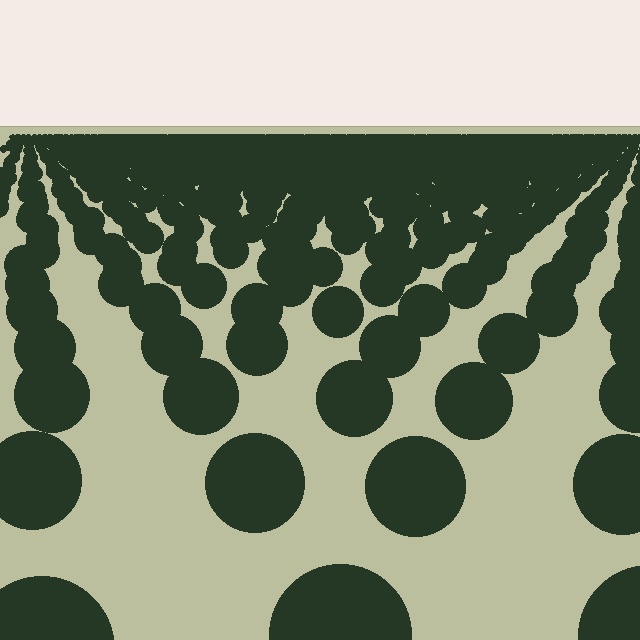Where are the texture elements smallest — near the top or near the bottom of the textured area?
Near the top.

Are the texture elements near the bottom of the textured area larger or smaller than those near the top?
Larger. Near the bottom, elements are closer to the viewer and appear at a bigger on-screen size.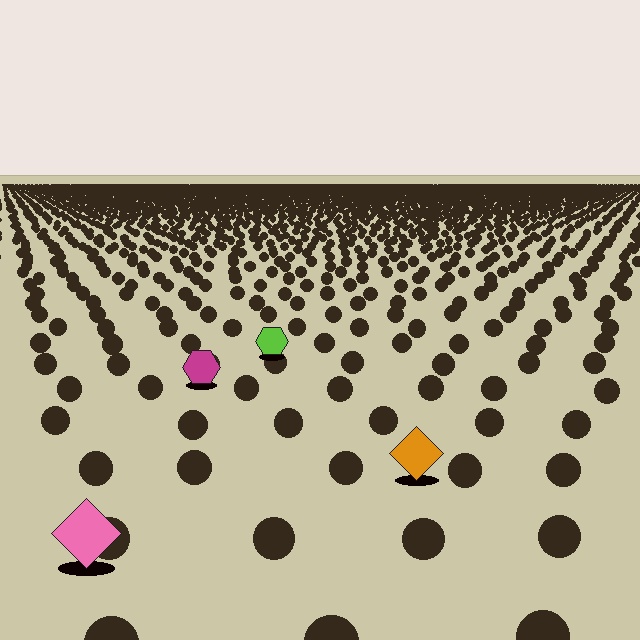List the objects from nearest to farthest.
From nearest to farthest: the pink diamond, the orange diamond, the magenta hexagon, the lime hexagon.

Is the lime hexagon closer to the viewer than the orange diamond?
No. The orange diamond is closer — you can tell from the texture gradient: the ground texture is coarser near it.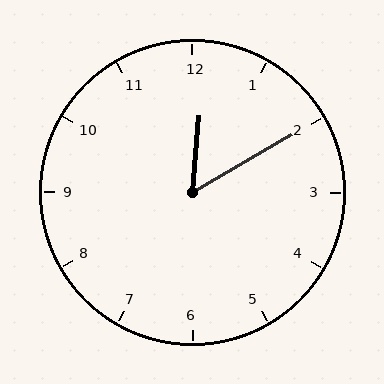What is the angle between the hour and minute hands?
Approximately 55 degrees.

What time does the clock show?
12:10.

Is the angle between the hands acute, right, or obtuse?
It is acute.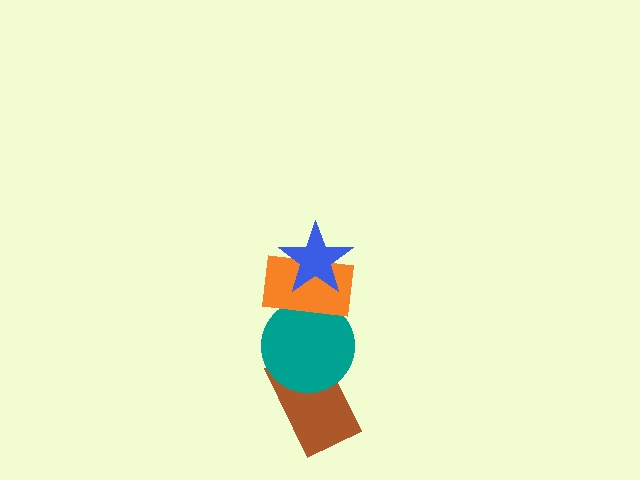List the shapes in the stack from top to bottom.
From top to bottom: the blue star, the orange rectangle, the teal circle, the brown rectangle.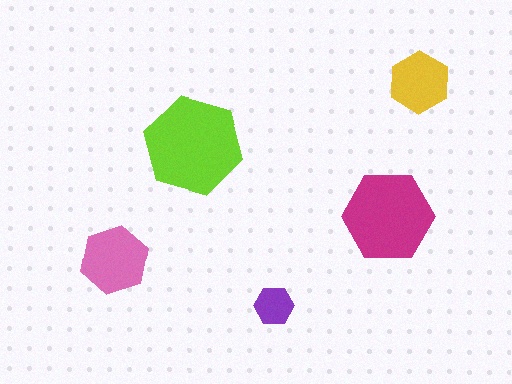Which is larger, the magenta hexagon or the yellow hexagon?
The magenta one.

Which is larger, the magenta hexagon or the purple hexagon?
The magenta one.